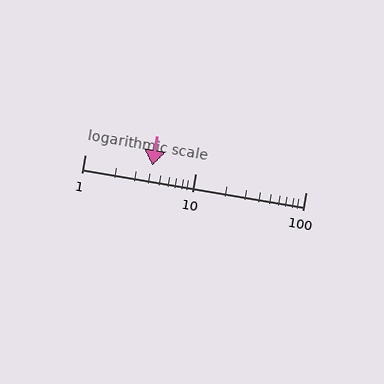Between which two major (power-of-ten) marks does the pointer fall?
The pointer is between 1 and 10.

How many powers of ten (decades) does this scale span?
The scale spans 2 decades, from 1 to 100.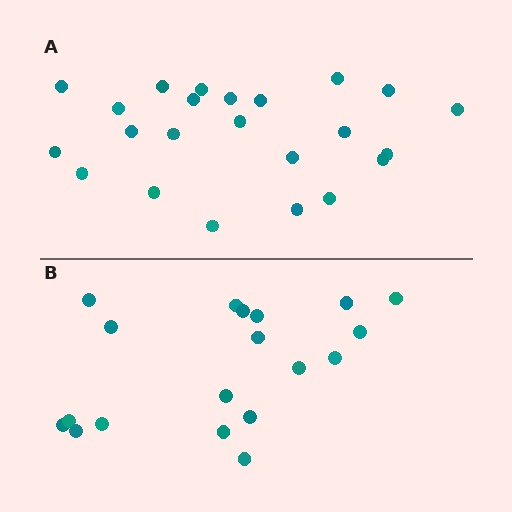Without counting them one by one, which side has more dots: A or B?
Region A (the top region) has more dots.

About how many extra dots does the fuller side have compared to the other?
Region A has about 4 more dots than region B.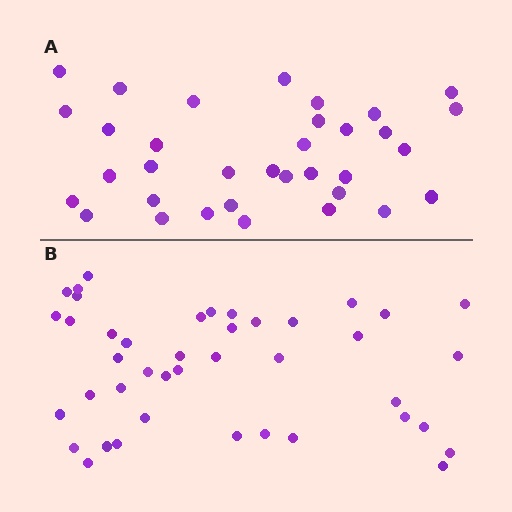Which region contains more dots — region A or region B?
Region B (the bottom region) has more dots.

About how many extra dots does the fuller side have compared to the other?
Region B has roughly 8 or so more dots than region A.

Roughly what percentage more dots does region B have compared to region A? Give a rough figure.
About 25% more.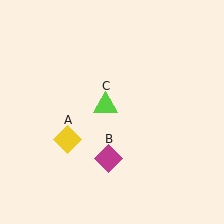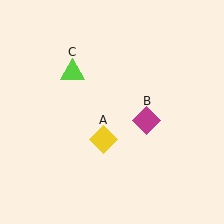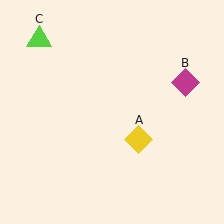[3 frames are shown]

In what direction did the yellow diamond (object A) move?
The yellow diamond (object A) moved right.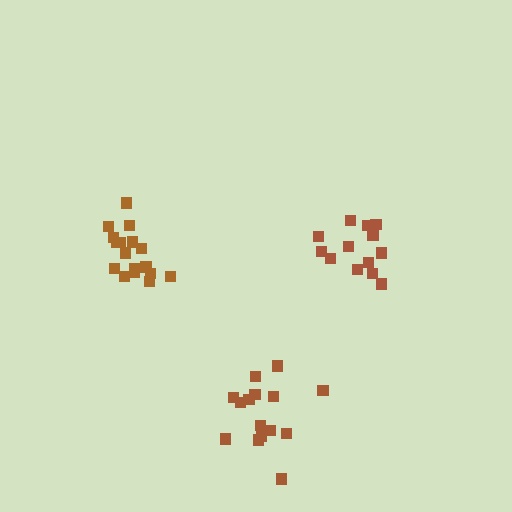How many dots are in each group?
Group 1: 17 dots, Group 2: 15 dots, Group 3: 13 dots (45 total).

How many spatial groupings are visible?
There are 3 spatial groupings.